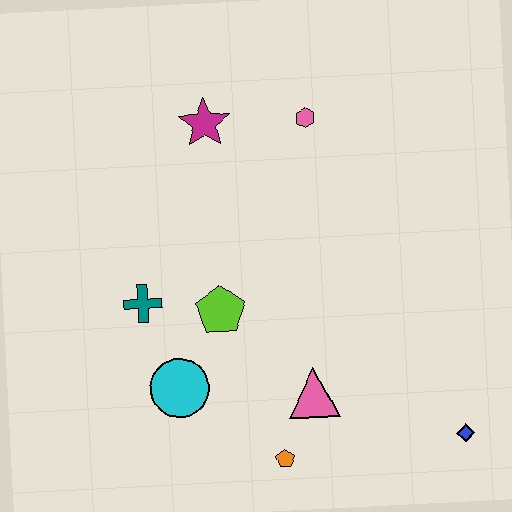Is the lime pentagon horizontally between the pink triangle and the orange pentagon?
No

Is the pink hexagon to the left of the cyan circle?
No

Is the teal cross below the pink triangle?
No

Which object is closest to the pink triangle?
The orange pentagon is closest to the pink triangle.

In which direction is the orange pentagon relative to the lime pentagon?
The orange pentagon is below the lime pentagon.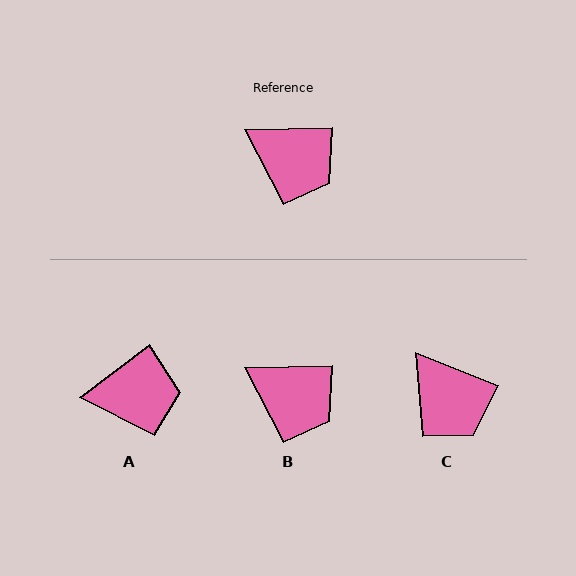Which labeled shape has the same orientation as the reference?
B.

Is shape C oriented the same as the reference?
No, it is off by about 23 degrees.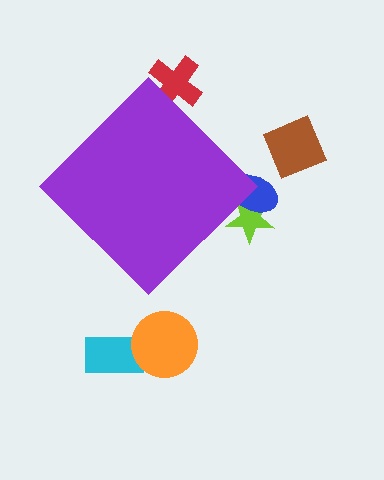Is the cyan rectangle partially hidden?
No, the cyan rectangle is fully visible.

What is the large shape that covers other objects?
A purple diamond.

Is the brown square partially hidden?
No, the brown square is fully visible.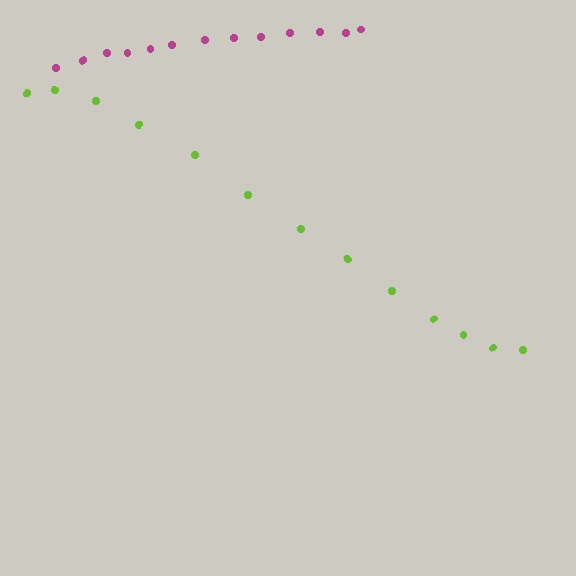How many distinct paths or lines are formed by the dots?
There are 2 distinct paths.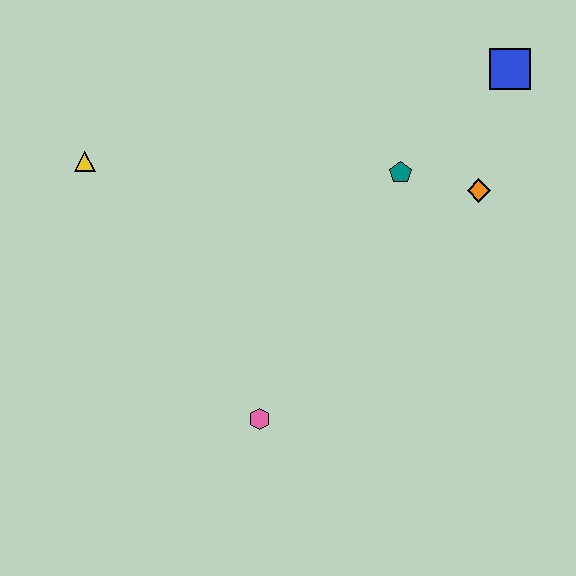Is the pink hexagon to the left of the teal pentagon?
Yes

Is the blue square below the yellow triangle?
No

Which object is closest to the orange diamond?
The teal pentagon is closest to the orange diamond.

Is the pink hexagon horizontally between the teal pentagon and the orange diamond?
No